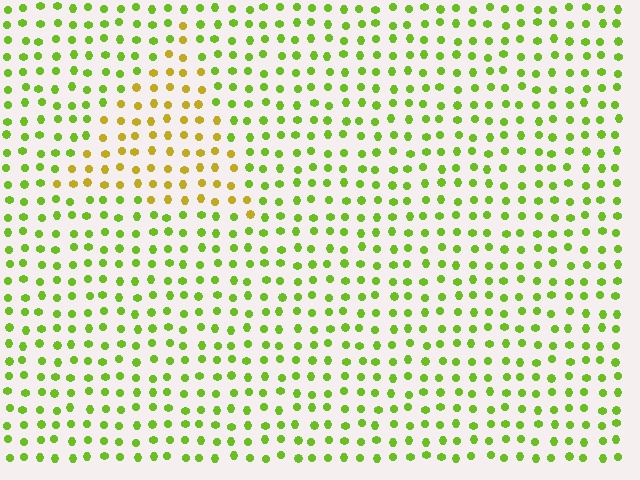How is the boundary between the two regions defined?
The boundary is defined purely by a slight shift in hue (about 42 degrees). Spacing, size, and orientation are identical on both sides.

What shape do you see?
I see a triangle.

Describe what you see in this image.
The image is filled with small lime elements in a uniform arrangement. A triangle-shaped region is visible where the elements are tinted to a slightly different hue, forming a subtle color boundary.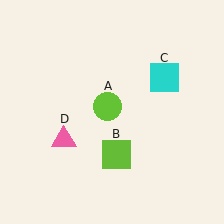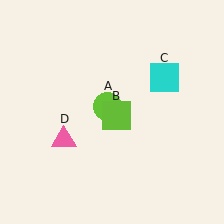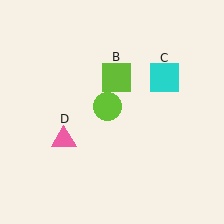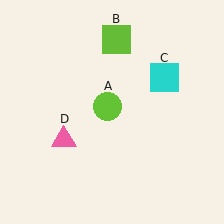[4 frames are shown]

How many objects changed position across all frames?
1 object changed position: lime square (object B).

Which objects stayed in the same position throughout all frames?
Lime circle (object A) and cyan square (object C) and pink triangle (object D) remained stationary.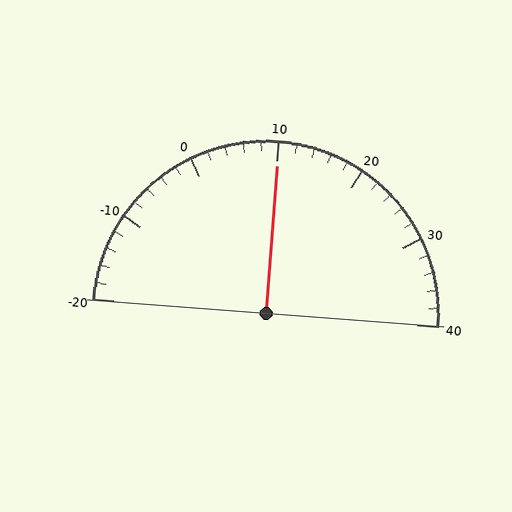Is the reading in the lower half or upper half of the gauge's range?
The reading is in the upper half of the range (-20 to 40).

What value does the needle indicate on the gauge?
The needle indicates approximately 10.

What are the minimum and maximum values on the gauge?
The gauge ranges from -20 to 40.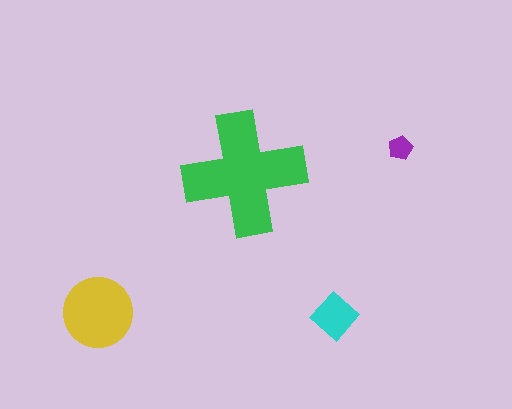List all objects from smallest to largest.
The purple pentagon, the cyan diamond, the yellow circle, the green cross.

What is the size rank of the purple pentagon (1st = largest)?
4th.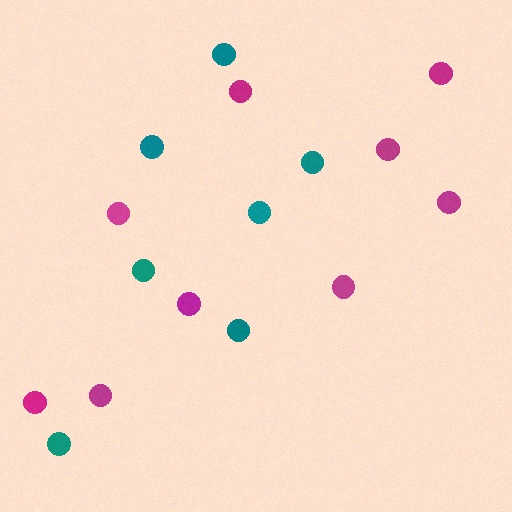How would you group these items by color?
There are 2 groups: one group of magenta circles (9) and one group of teal circles (7).